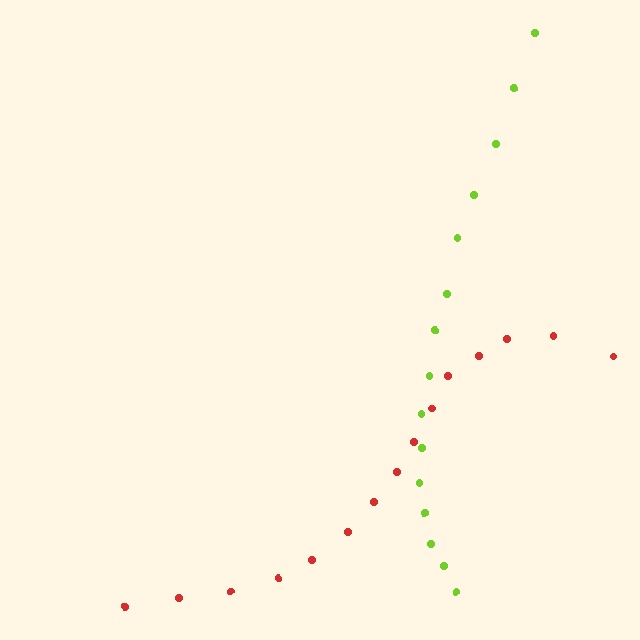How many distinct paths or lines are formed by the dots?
There are 2 distinct paths.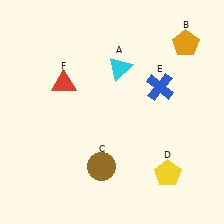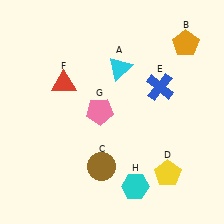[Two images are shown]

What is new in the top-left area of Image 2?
A pink pentagon (G) was added in the top-left area of Image 2.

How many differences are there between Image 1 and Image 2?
There are 2 differences between the two images.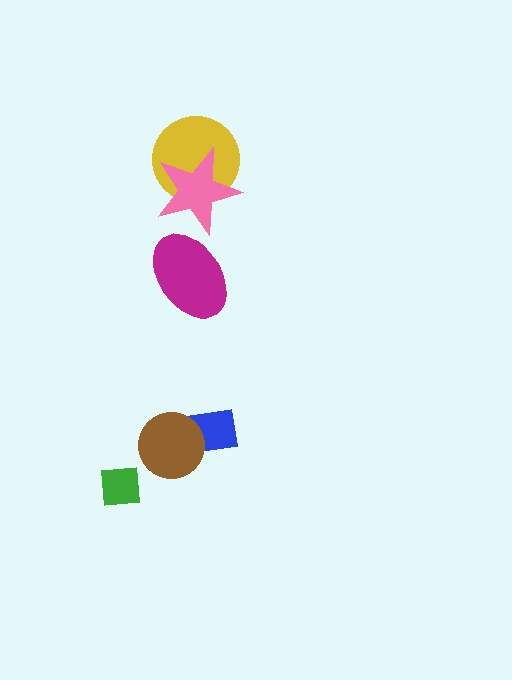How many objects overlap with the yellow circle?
1 object overlaps with the yellow circle.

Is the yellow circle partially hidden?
Yes, it is partially covered by another shape.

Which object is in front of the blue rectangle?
The brown circle is in front of the blue rectangle.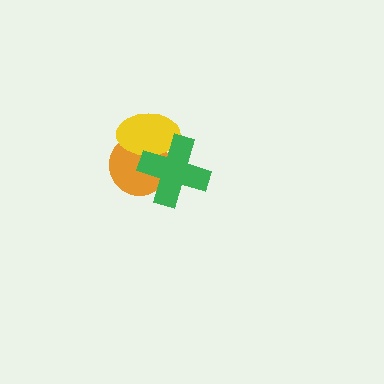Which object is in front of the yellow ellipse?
The green cross is in front of the yellow ellipse.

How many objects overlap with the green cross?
2 objects overlap with the green cross.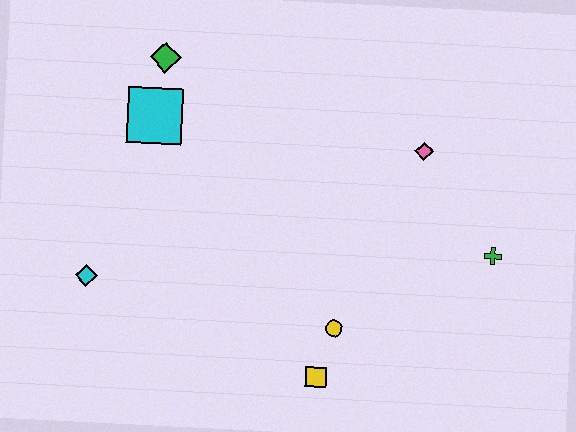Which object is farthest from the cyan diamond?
The green cross is farthest from the cyan diamond.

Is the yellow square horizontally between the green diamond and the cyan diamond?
No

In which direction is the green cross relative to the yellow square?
The green cross is to the right of the yellow square.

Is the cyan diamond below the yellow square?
No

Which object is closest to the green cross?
The pink diamond is closest to the green cross.